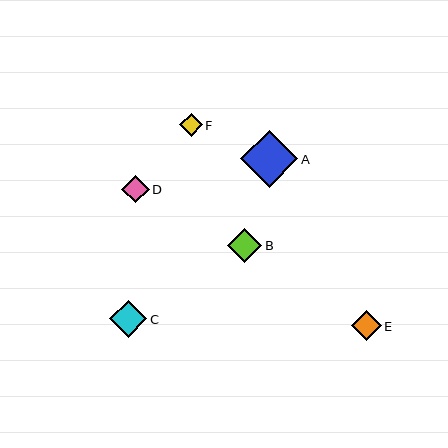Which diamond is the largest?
Diamond A is the largest with a size of approximately 57 pixels.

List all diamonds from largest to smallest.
From largest to smallest: A, C, B, E, D, F.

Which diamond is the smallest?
Diamond F is the smallest with a size of approximately 23 pixels.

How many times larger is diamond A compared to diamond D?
Diamond A is approximately 2.1 times the size of diamond D.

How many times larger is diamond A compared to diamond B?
Diamond A is approximately 1.7 times the size of diamond B.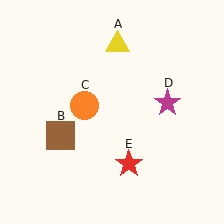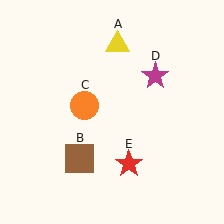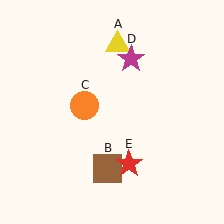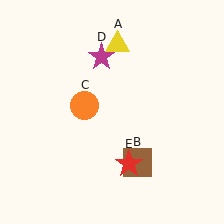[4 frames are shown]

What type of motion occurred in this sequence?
The brown square (object B), magenta star (object D) rotated counterclockwise around the center of the scene.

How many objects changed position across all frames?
2 objects changed position: brown square (object B), magenta star (object D).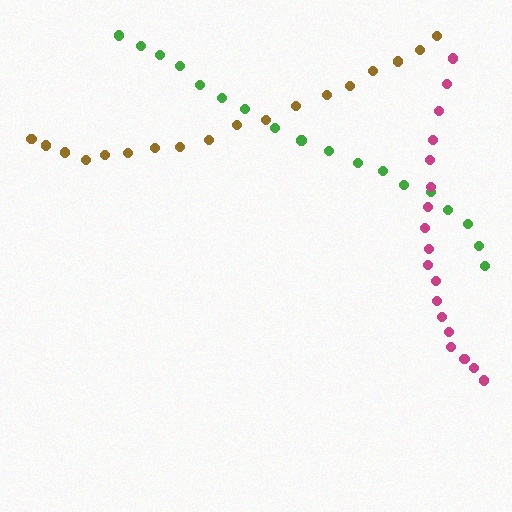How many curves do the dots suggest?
There are 3 distinct paths.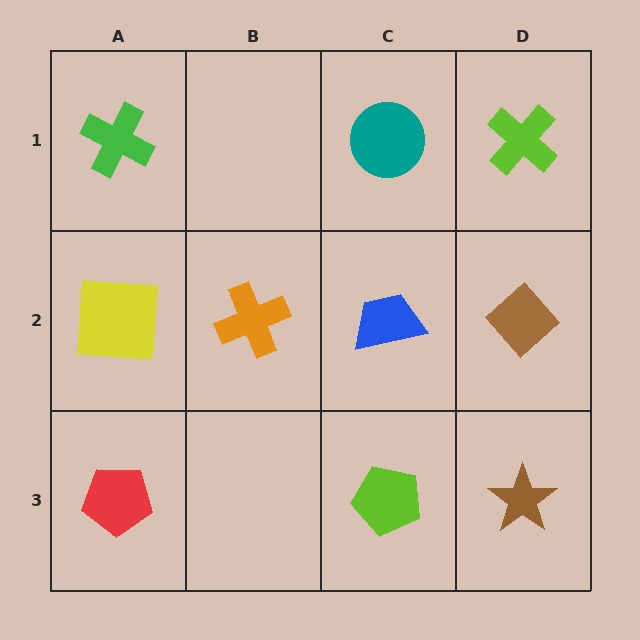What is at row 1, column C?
A teal circle.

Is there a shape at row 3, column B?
No, that cell is empty.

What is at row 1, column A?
A green cross.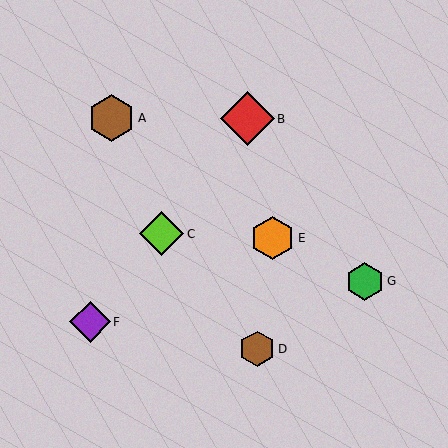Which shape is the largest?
The red diamond (labeled B) is the largest.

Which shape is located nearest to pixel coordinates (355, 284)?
The green hexagon (labeled G) at (365, 281) is nearest to that location.